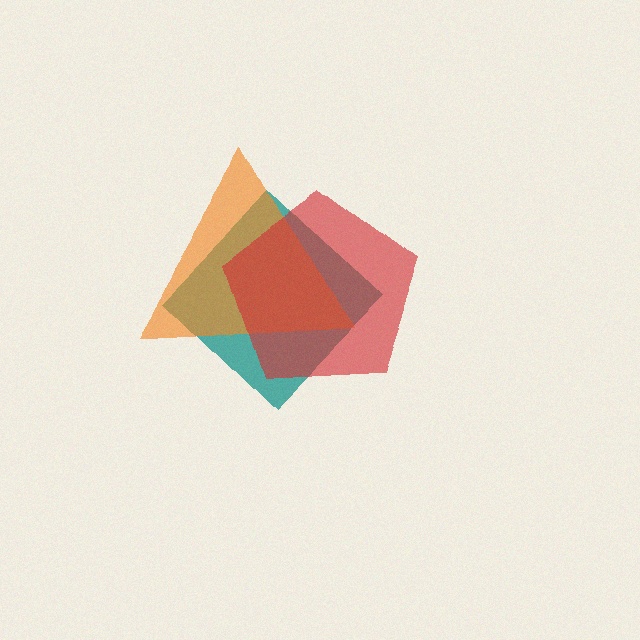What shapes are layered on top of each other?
The layered shapes are: a teal diamond, an orange triangle, a red pentagon.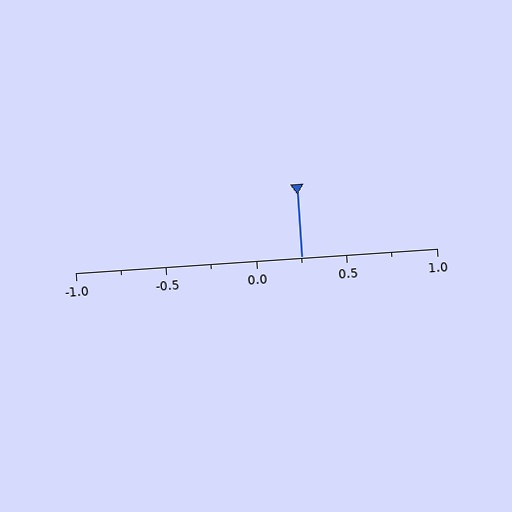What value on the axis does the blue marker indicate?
The marker indicates approximately 0.25.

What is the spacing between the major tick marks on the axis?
The major ticks are spaced 0.5 apart.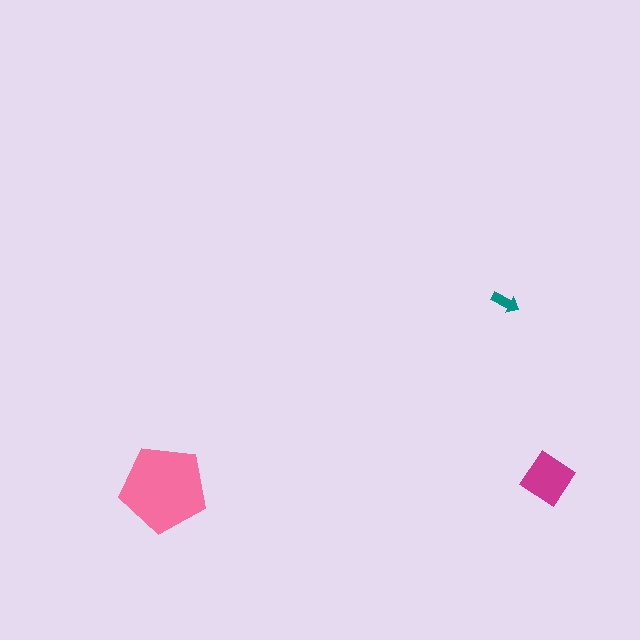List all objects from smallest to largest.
The teal arrow, the magenta diamond, the pink pentagon.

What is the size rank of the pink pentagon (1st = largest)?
1st.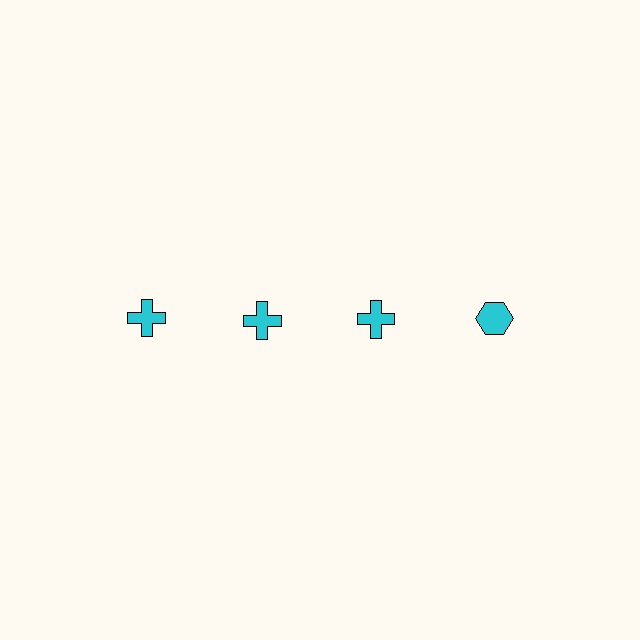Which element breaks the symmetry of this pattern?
The cyan hexagon in the top row, second from right column breaks the symmetry. All other shapes are cyan crosses.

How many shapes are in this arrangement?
There are 4 shapes arranged in a grid pattern.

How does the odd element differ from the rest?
It has a different shape: hexagon instead of cross.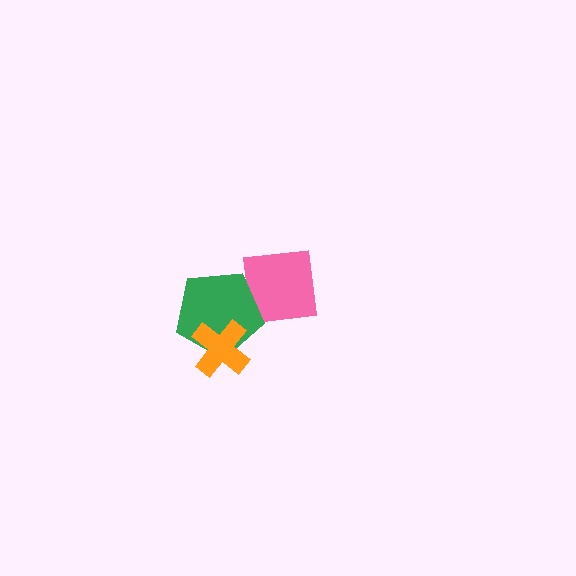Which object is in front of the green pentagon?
The orange cross is in front of the green pentagon.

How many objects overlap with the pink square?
1 object overlaps with the pink square.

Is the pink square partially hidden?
Yes, it is partially covered by another shape.